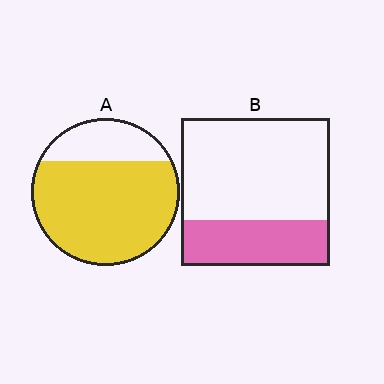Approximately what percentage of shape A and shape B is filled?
A is approximately 75% and B is approximately 30%.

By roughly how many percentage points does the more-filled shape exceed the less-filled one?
By roughly 45 percentage points (A over B).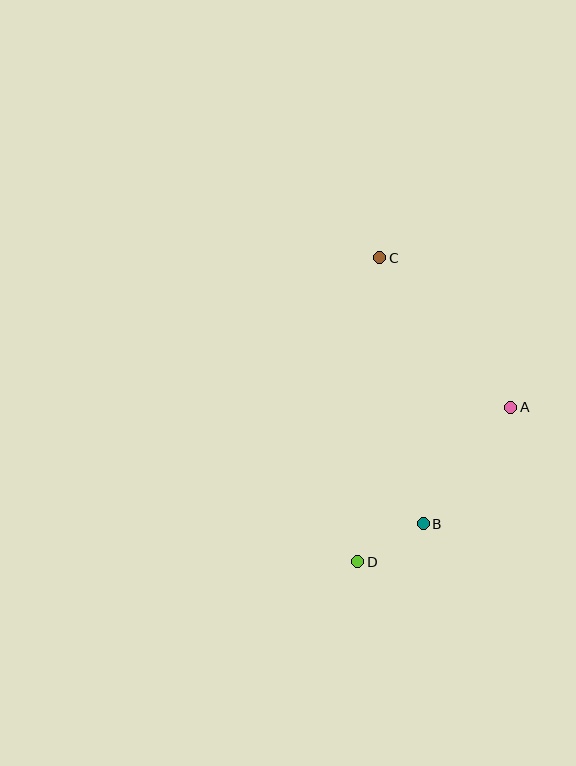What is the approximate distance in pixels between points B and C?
The distance between B and C is approximately 270 pixels.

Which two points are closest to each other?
Points B and D are closest to each other.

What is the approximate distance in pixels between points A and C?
The distance between A and C is approximately 199 pixels.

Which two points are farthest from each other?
Points C and D are farthest from each other.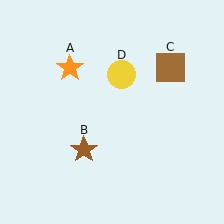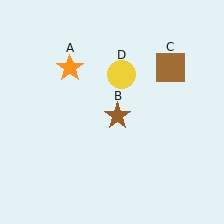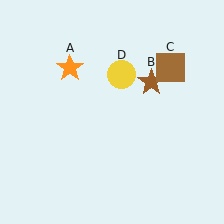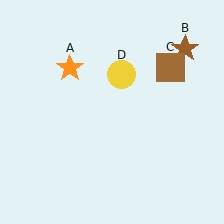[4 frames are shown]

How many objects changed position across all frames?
1 object changed position: brown star (object B).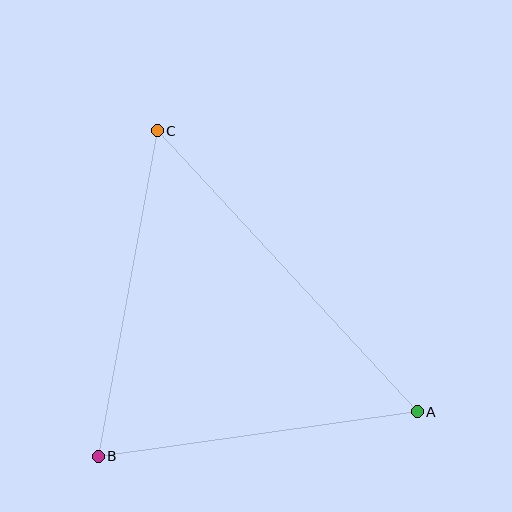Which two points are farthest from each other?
Points A and C are farthest from each other.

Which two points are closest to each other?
Points A and B are closest to each other.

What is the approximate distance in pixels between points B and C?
The distance between B and C is approximately 331 pixels.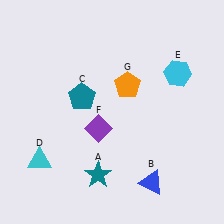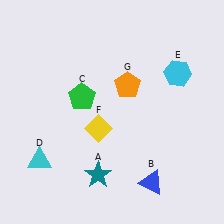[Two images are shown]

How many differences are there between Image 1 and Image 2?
There are 2 differences between the two images.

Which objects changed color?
C changed from teal to green. F changed from purple to yellow.